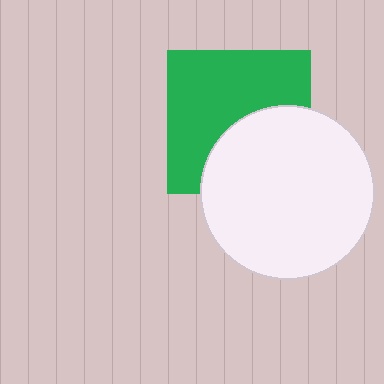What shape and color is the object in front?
The object in front is a white circle.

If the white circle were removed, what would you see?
You would see the complete green square.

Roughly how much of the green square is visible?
About half of it is visible (roughly 60%).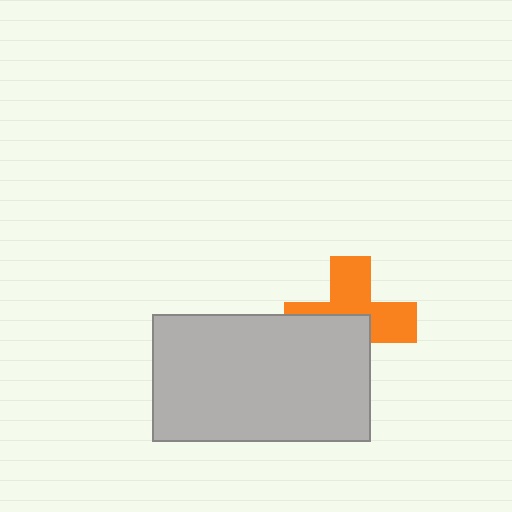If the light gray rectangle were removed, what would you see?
You would see the complete orange cross.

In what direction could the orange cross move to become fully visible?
The orange cross could move toward the upper-right. That would shift it out from behind the light gray rectangle entirely.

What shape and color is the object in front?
The object in front is a light gray rectangle.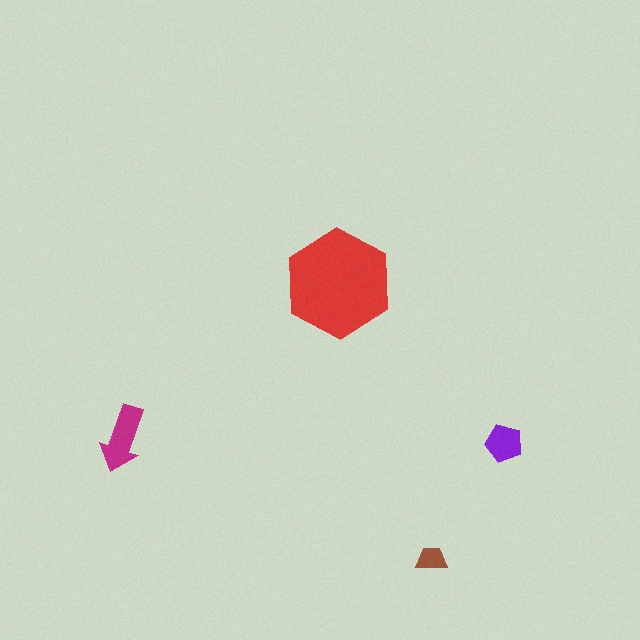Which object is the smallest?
The brown trapezoid.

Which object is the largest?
The red hexagon.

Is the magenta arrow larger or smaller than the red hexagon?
Smaller.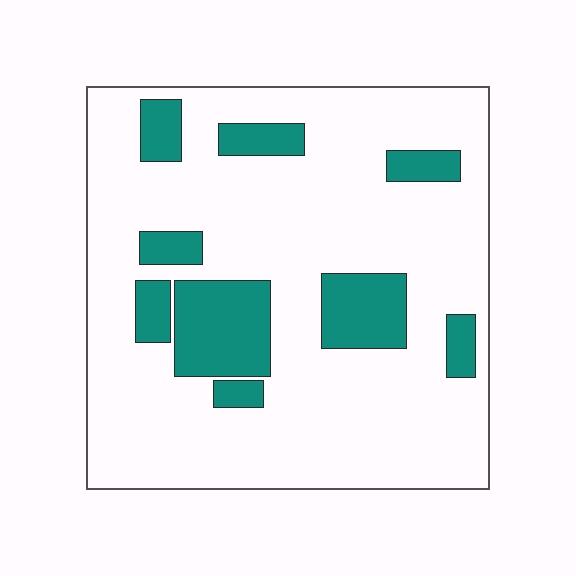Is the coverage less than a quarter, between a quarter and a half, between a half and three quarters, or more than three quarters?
Less than a quarter.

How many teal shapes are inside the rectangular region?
9.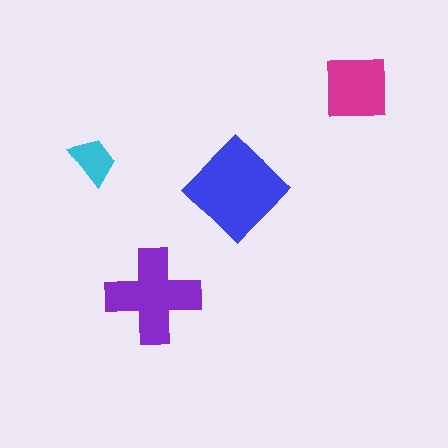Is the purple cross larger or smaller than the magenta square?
Larger.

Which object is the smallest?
The cyan trapezoid.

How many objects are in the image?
There are 4 objects in the image.